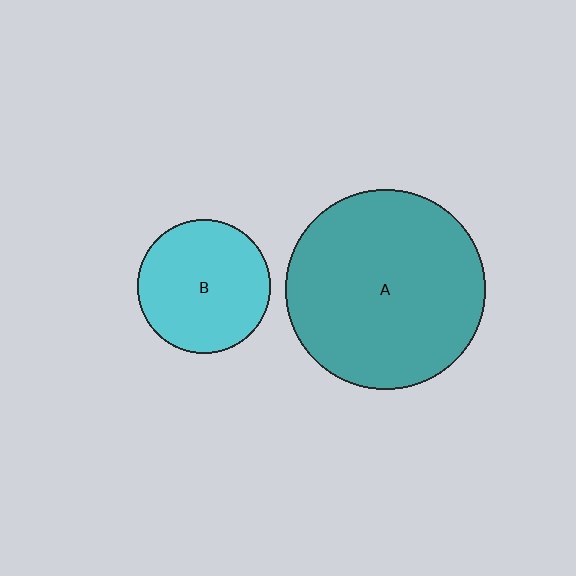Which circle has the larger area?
Circle A (teal).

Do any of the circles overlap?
No, none of the circles overlap.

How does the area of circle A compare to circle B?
Approximately 2.2 times.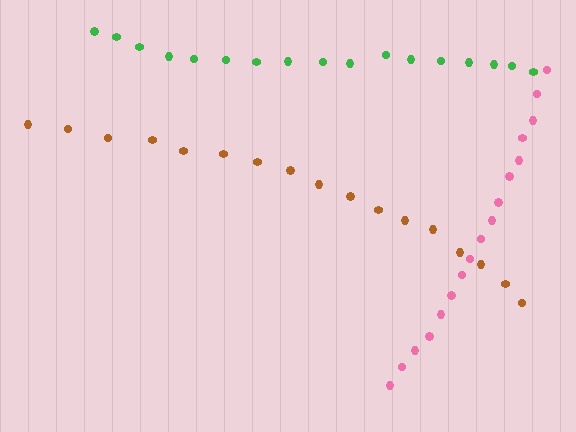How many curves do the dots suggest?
There are 3 distinct paths.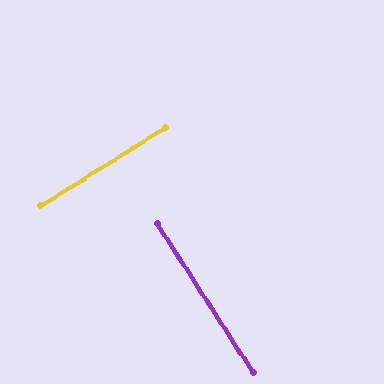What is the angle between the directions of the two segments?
Approximately 89 degrees.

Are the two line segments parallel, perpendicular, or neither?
Perpendicular — they meet at approximately 89°.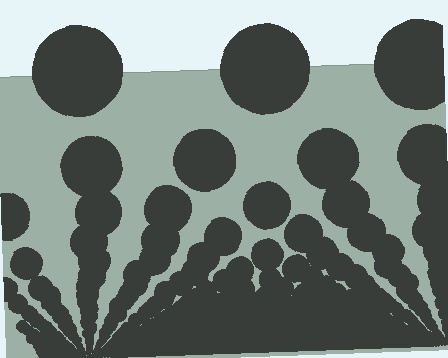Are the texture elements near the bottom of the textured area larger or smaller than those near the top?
Smaller. The gradient is inverted — elements near the bottom are smaller and denser.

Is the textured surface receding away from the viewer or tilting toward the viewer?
The surface appears to tilt toward the viewer. Texture elements get larger and sparser toward the top.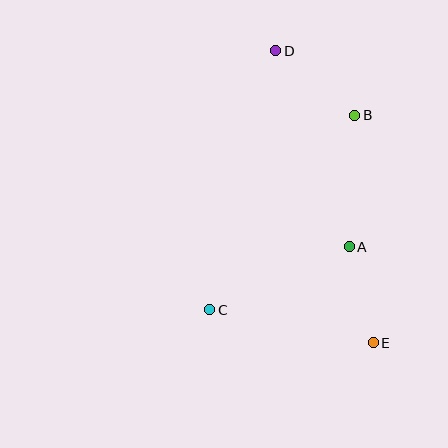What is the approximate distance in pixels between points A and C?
The distance between A and C is approximately 153 pixels.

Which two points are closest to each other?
Points A and E are closest to each other.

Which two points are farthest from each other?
Points D and E are farthest from each other.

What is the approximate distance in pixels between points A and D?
The distance between A and D is approximately 209 pixels.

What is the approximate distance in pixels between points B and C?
The distance between B and C is approximately 243 pixels.